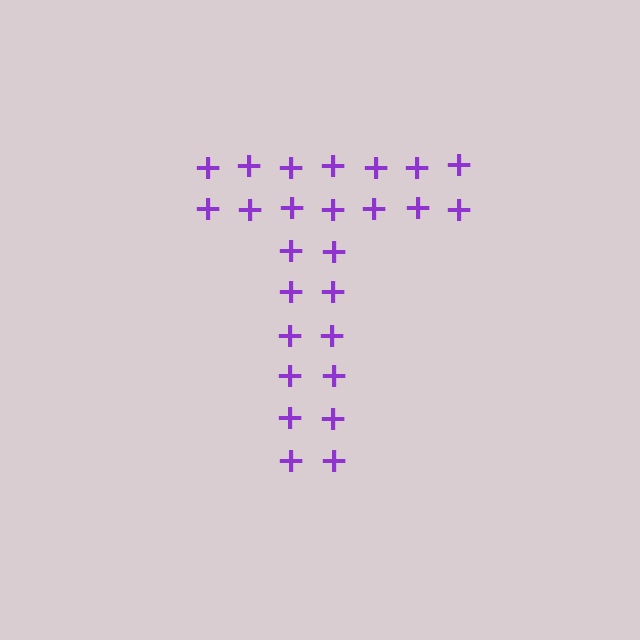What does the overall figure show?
The overall figure shows the letter T.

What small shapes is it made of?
It is made of small plus signs.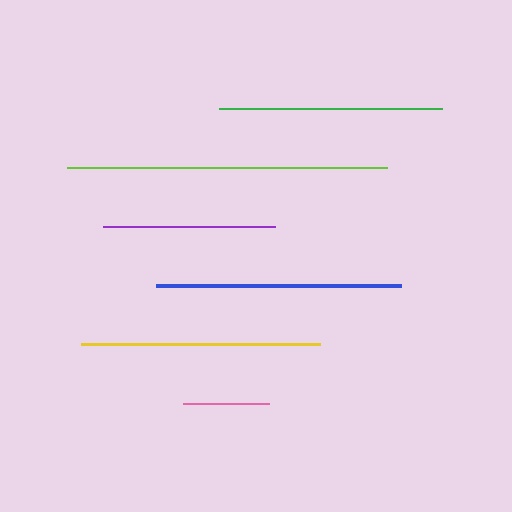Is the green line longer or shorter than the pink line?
The green line is longer than the pink line.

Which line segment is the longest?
The lime line is the longest at approximately 319 pixels.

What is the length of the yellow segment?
The yellow segment is approximately 239 pixels long.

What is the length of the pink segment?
The pink segment is approximately 86 pixels long.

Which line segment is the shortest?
The pink line is the shortest at approximately 86 pixels.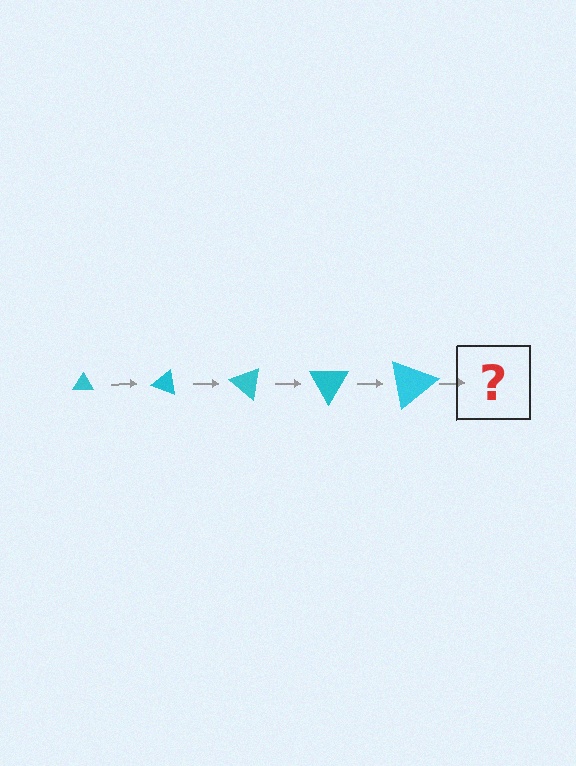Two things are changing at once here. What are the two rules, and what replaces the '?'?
The two rules are that the triangle grows larger each step and it rotates 20 degrees each step. The '?' should be a triangle, larger than the previous one and rotated 100 degrees from the start.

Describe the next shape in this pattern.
It should be a triangle, larger than the previous one and rotated 100 degrees from the start.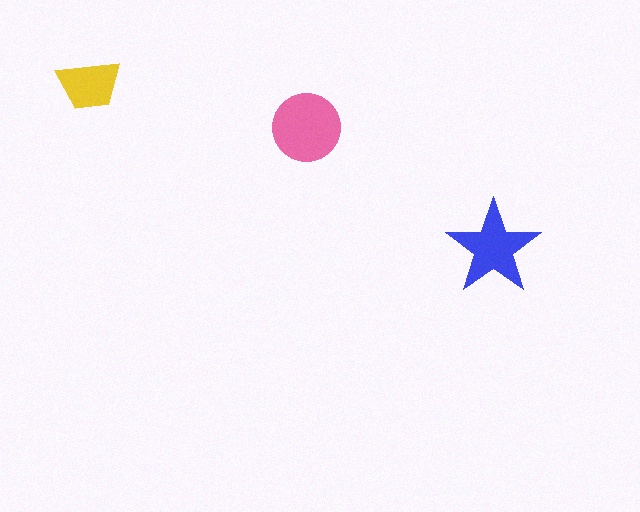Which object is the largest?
The pink circle.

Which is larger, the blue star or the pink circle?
The pink circle.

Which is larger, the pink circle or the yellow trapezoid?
The pink circle.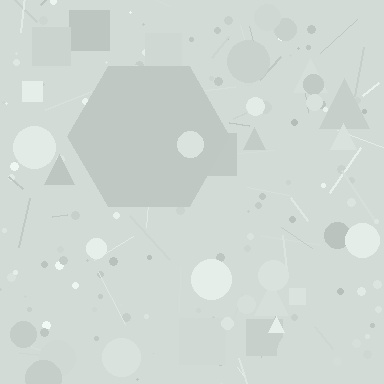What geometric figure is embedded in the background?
A hexagon is embedded in the background.